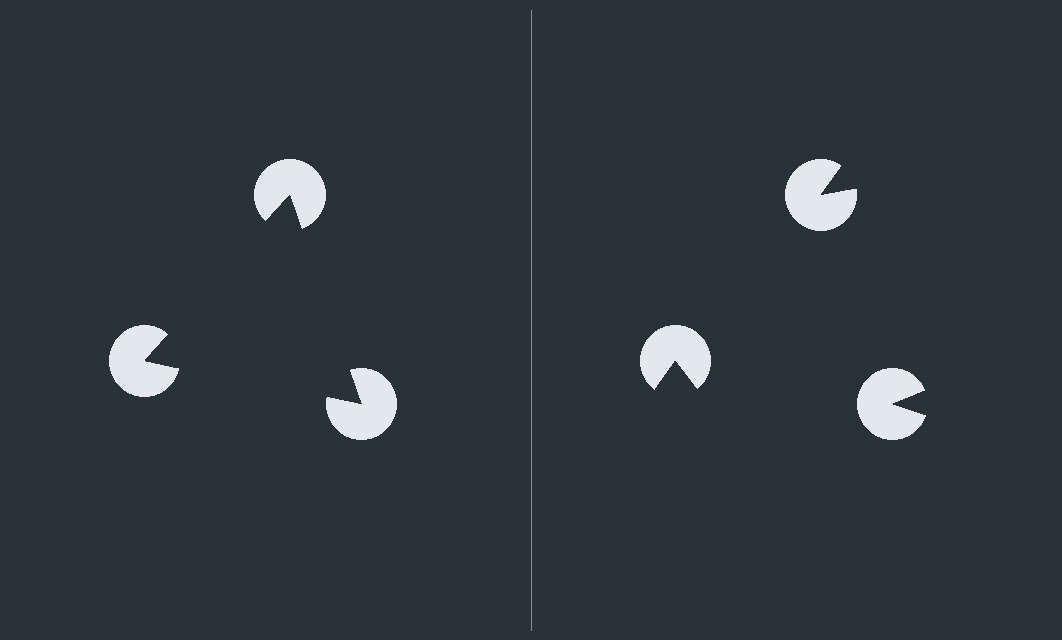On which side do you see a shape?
An illusory triangle appears on the left side. On the right side the wedge cuts are rotated, so no coherent shape forms.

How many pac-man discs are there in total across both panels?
6 — 3 on each side.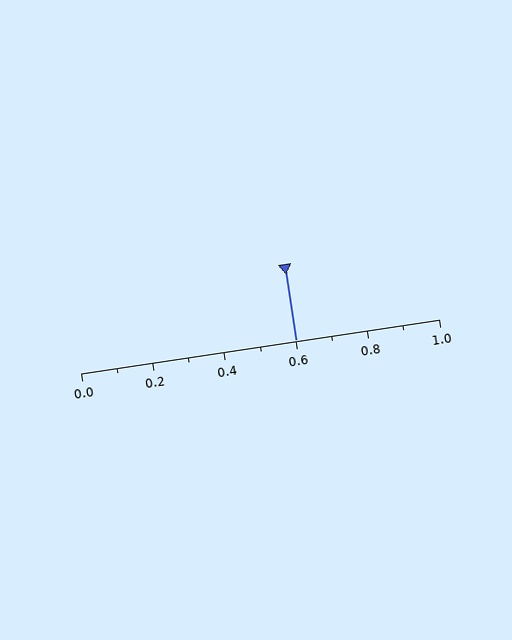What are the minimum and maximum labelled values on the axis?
The axis runs from 0.0 to 1.0.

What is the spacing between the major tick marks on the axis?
The major ticks are spaced 0.2 apart.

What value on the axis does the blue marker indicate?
The marker indicates approximately 0.6.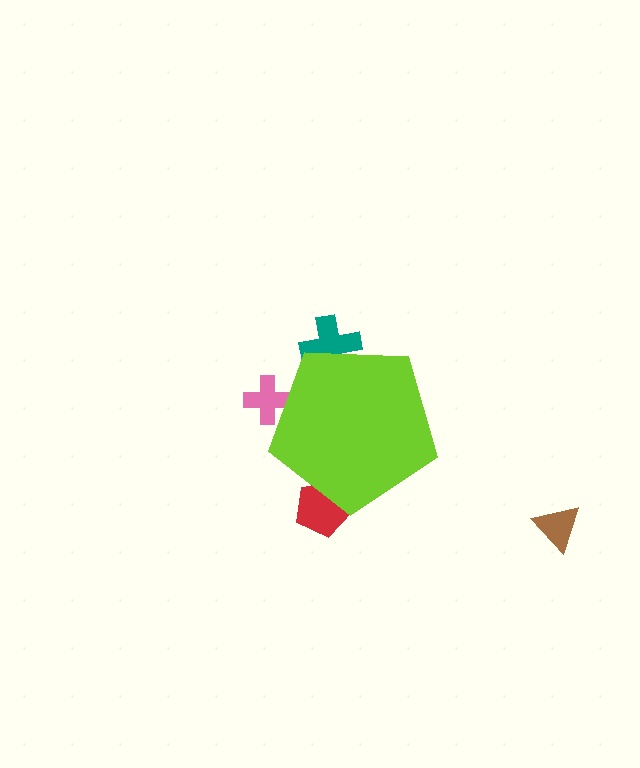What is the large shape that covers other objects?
A lime pentagon.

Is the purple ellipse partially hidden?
Yes, the purple ellipse is partially hidden behind the lime pentagon.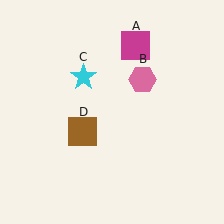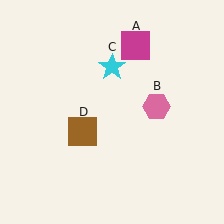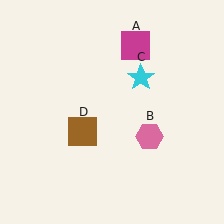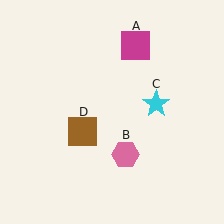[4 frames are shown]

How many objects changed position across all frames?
2 objects changed position: pink hexagon (object B), cyan star (object C).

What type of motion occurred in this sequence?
The pink hexagon (object B), cyan star (object C) rotated clockwise around the center of the scene.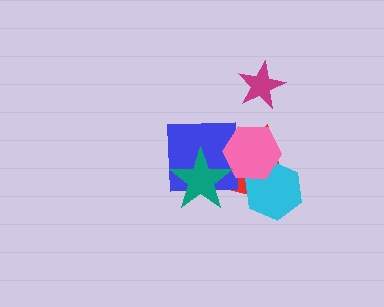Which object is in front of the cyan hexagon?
The pink hexagon is in front of the cyan hexagon.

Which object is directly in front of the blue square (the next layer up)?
The pink hexagon is directly in front of the blue square.